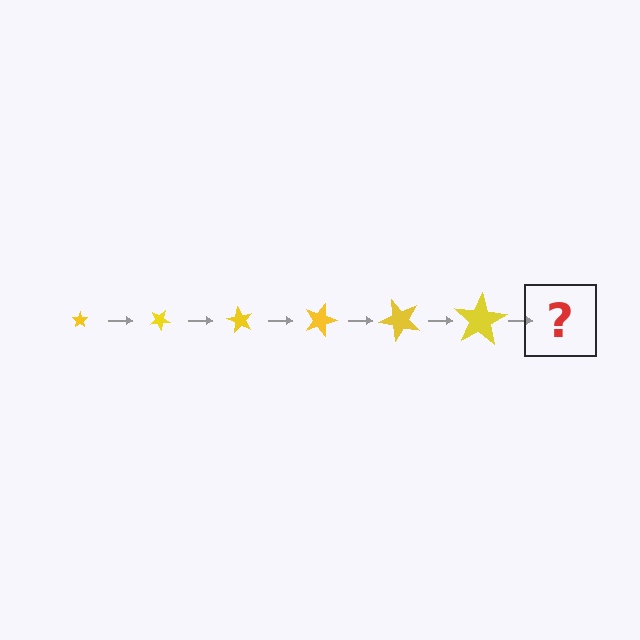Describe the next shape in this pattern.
It should be a star, larger than the previous one and rotated 180 degrees from the start.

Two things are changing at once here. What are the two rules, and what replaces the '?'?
The two rules are that the star grows larger each step and it rotates 30 degrees each step. The '?' should be a star, larger than the previous one and rotated 180 degrees from the start.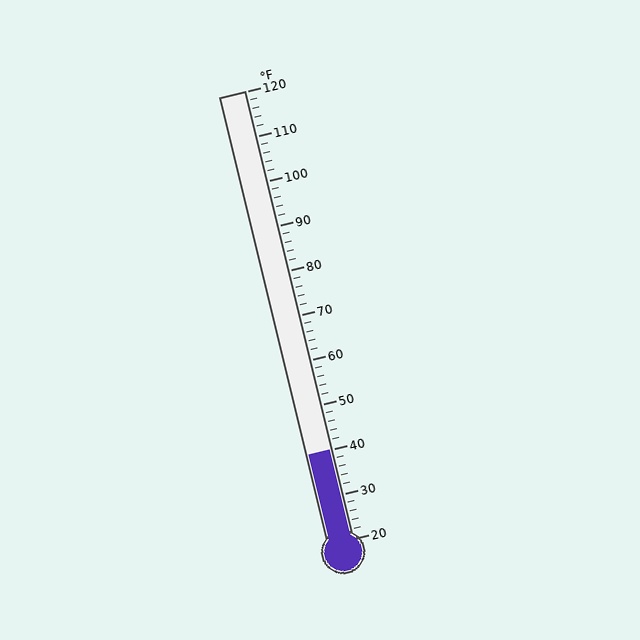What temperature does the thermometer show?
The thermometer shows approximately 40°F.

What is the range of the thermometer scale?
The thermometer scale ranges from 20°F to 120°F.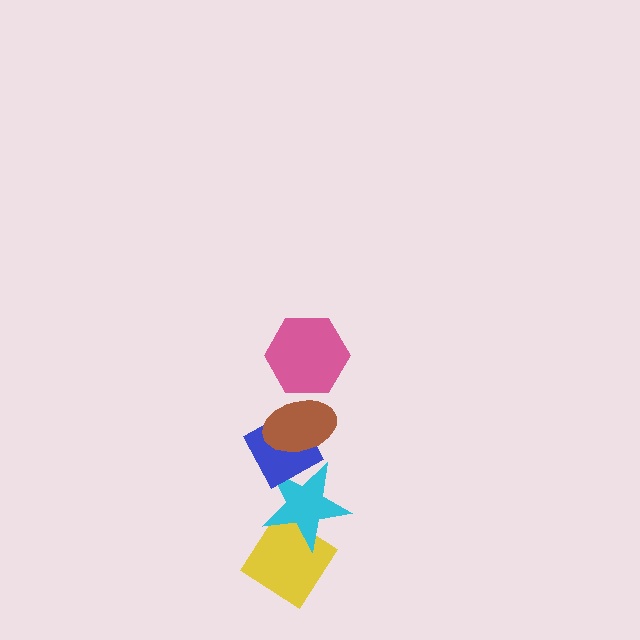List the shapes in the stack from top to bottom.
From top to bottom: the pink hexagon, the brown ellipse, the blue diamond, the cyan star, the yellow diamond.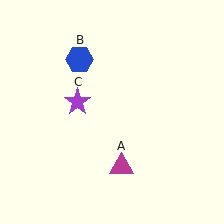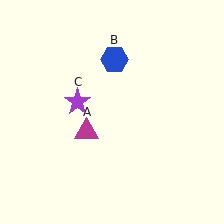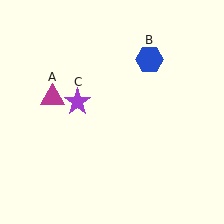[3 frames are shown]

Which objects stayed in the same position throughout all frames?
Purple star (object C) remained stationary.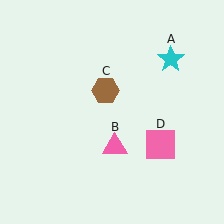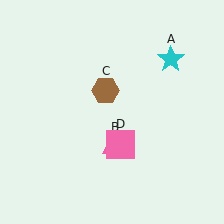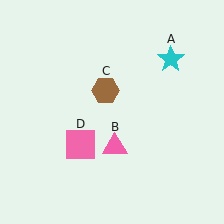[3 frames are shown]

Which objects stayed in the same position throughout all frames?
Cyan star (object A) and pink triangle (object B) and brown hexagon (object C) remained stationary.